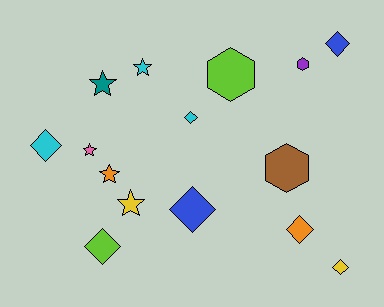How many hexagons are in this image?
There are 3 hexagons.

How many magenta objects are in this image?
There are no magenta objects.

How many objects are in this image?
There are 15 objects.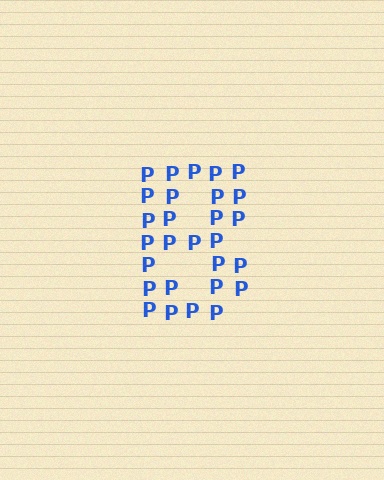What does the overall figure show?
The overall figure shows the digit 8.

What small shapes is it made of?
It is made of small letter P's.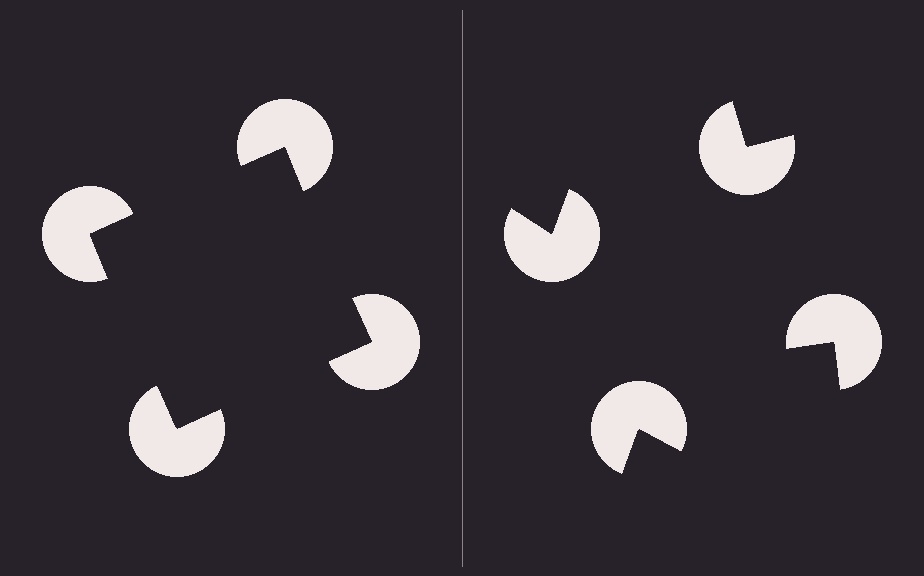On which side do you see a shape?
An illusory square appears on the left side. On the right side the wedge cuts are rotated, so no coherent shape forms.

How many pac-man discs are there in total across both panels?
8 — 4 on each side.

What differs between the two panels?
The pac-man discs are positioned identically on both sides; only the wedge orientations differ. On the left they align to a square; on the right they are misaligned.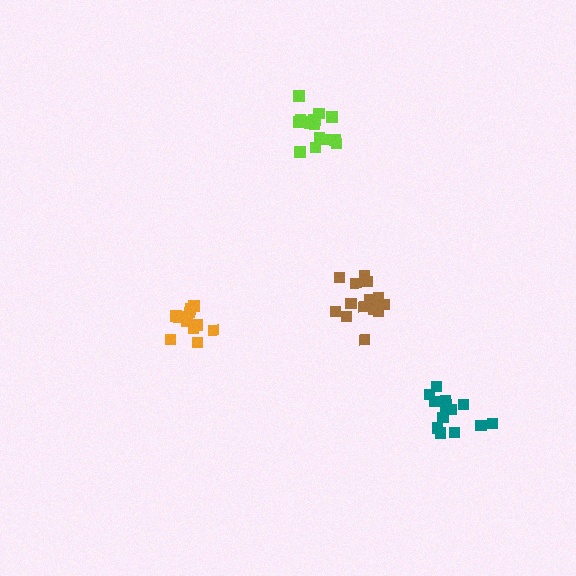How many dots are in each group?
Group 1: 11 dots, Group 2: 16 dots, Group 3: 15 dots, Group 4: 14 dots (56 total).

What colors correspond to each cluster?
The clusters are colored: orange, lime, teal, brown.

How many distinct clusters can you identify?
There are 4 distinct clusters.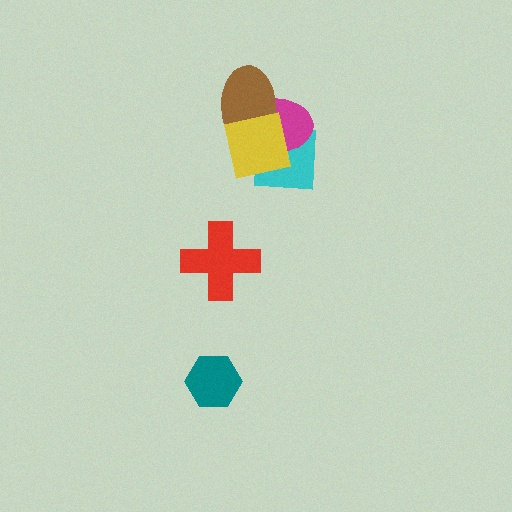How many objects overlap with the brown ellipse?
3 objects overlap with the brown ellipse.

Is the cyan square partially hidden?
Yes, it is partially covered by another shape.